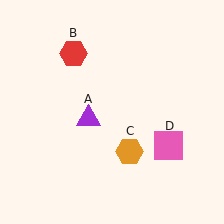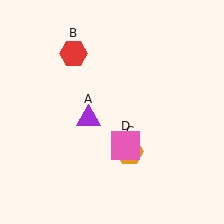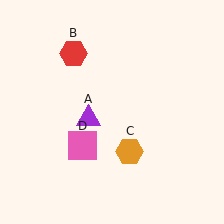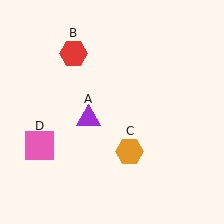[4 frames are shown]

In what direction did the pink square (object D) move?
The pink square (object D) moved left.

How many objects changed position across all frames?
1 object changed position: pink square (object D).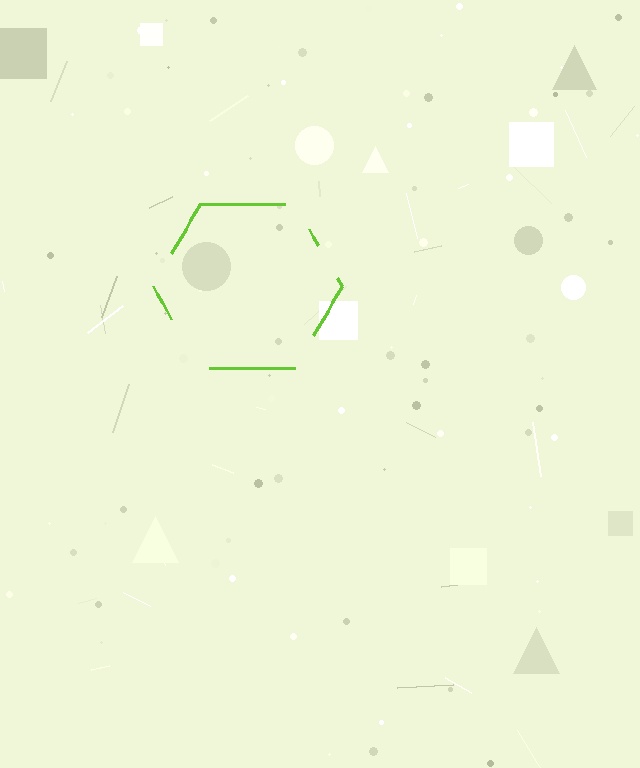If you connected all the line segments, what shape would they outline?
They would outline a hexagon.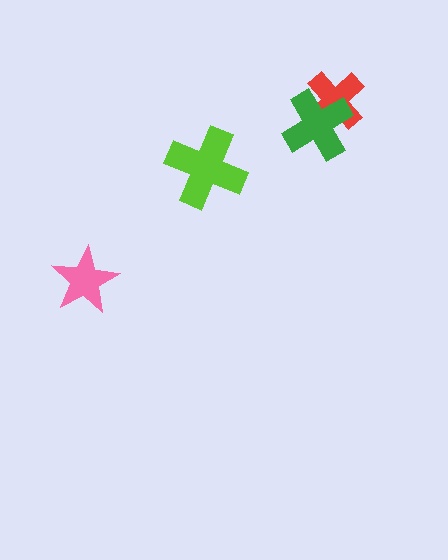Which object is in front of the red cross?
The green cross is in front of the red cross.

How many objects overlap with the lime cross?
0 objects overlap with the lime cross.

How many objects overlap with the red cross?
1 object overlaps with the red cross.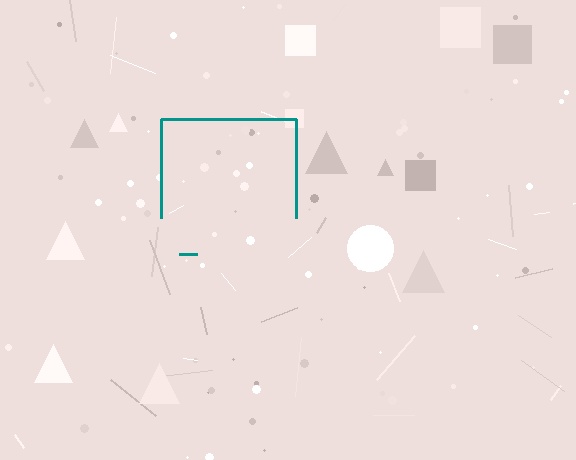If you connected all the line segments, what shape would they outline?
They would outline a square.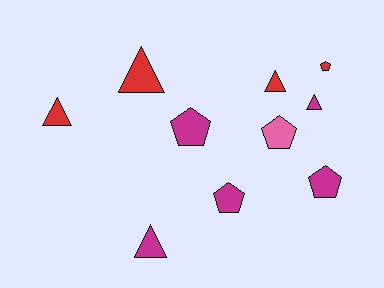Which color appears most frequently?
Magenta, with 5 objects.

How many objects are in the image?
There are 10 objects.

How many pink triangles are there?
There are no pink triangles.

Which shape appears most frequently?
Pentagon, with 5 objects.